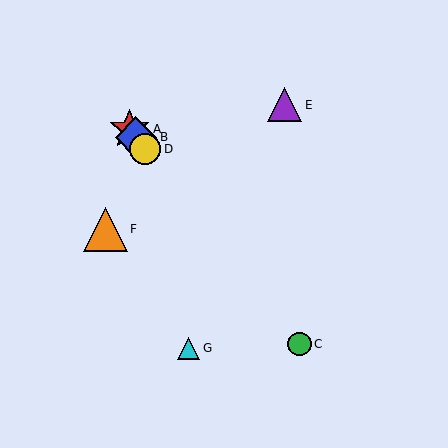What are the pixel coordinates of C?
Object C is at (299, 344).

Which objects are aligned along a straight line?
Objects A, B, C, D are aligned along a straight line.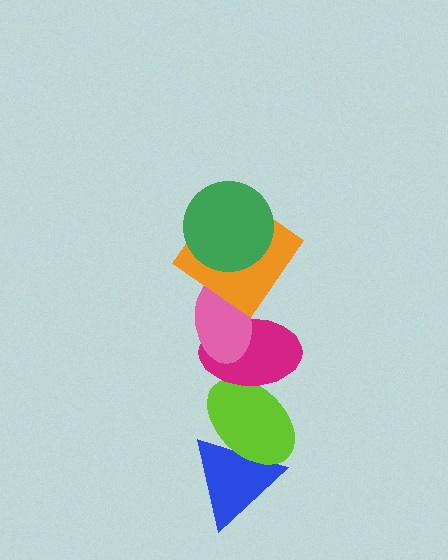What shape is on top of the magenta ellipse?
The pink ellipse is on top of the magenta ellipse.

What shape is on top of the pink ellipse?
The orange diamond is on top of the pink ellipse.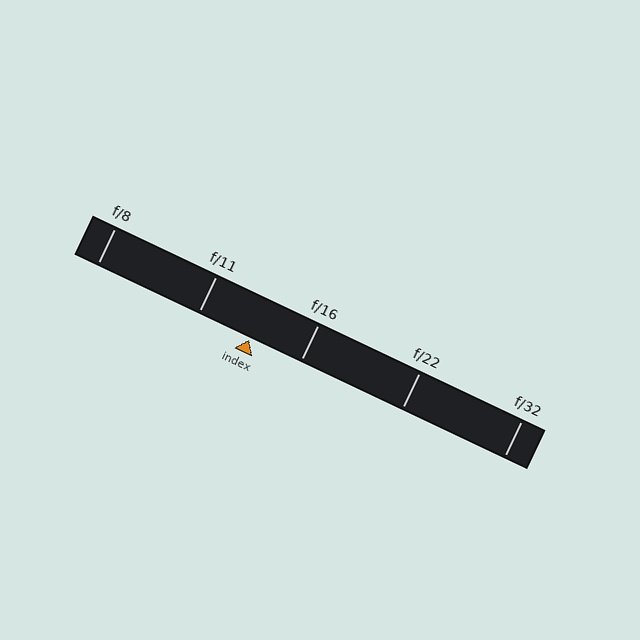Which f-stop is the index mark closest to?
The index mark is closest to f/16.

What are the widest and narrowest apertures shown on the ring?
The widest aperture shown is f/8 and the narrowest is f/32.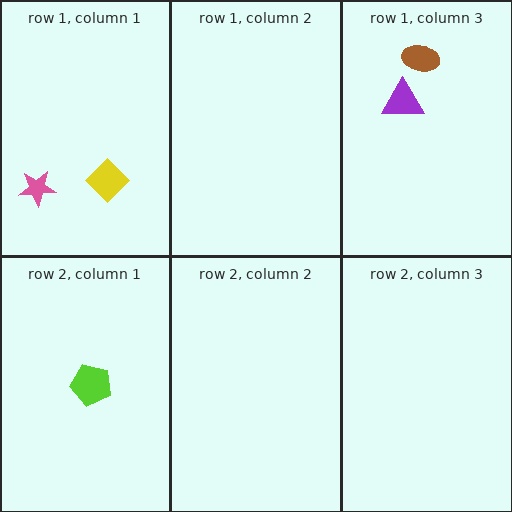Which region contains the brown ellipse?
The row 1, column 3 region.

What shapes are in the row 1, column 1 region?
The yellow diamond, the pink star.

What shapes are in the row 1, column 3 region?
The brown ellipse, the purple triangle.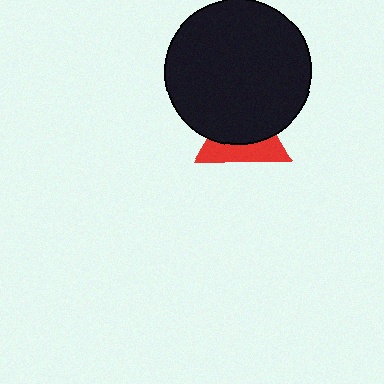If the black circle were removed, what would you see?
You would see the complete red triangle.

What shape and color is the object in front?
The object in front is a black circle.